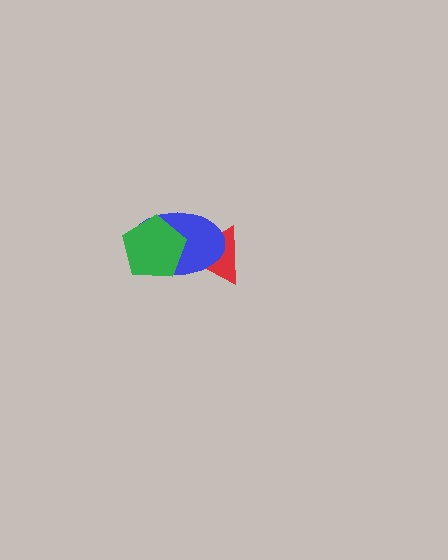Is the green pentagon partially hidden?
No, no other shape covers it.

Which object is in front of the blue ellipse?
The green pentagon is in front of the blue ellipse.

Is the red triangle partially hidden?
Yes, it is partially covered by another shape.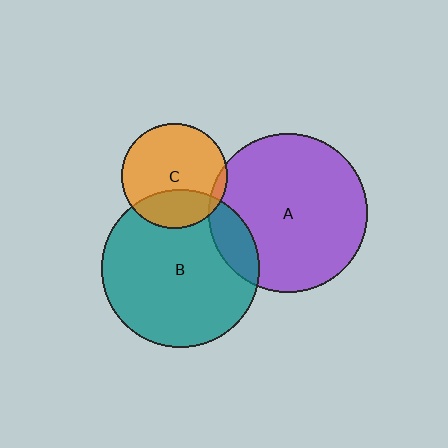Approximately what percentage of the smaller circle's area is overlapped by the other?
Approximately 30%.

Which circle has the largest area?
Circle A (purple).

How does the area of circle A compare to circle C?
Approximately 2.3 times.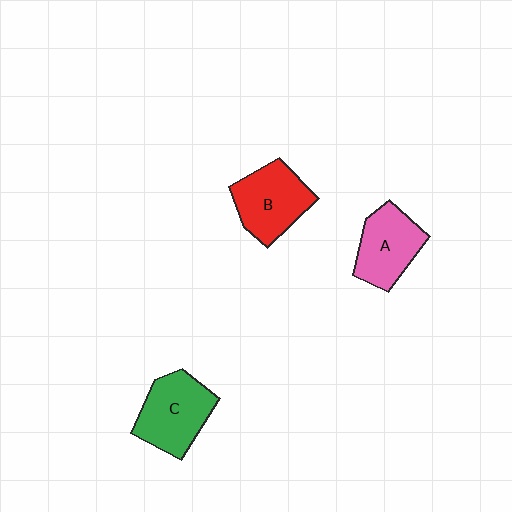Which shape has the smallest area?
Shape A (pink).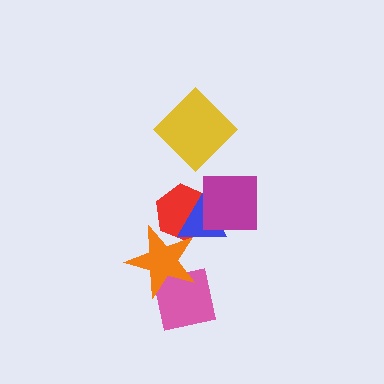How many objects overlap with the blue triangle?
3 objects overlap with the blue triangle.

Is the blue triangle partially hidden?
Yes, it is partially covered by another shape.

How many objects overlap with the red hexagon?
3 objects overlap with the red hexagon.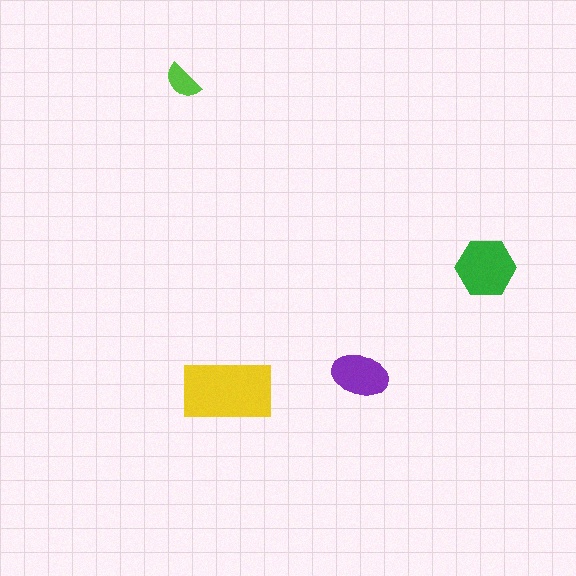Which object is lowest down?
The yellow rectangle is bottommost.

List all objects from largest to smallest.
The yellow rectangle, the green hexagon, the purple ellipse, the lime semicircle.